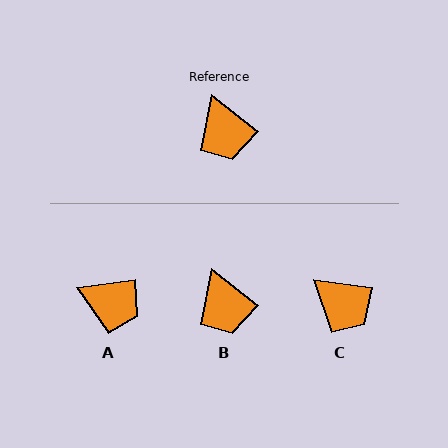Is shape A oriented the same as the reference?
No, it is off by about 46 degrees.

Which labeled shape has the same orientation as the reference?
B.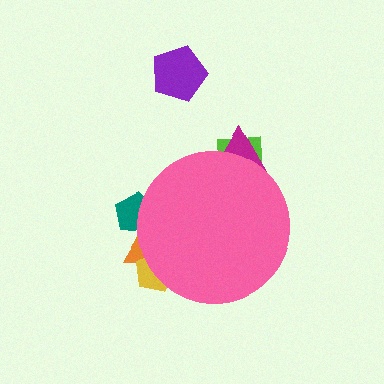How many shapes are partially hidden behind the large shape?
5 shapes are partially hidden.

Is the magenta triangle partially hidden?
Yes, the magenta triangle is partially hidden behind the pink circle.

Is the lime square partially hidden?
Yes, the lime square is partially hidden behind the pink circle.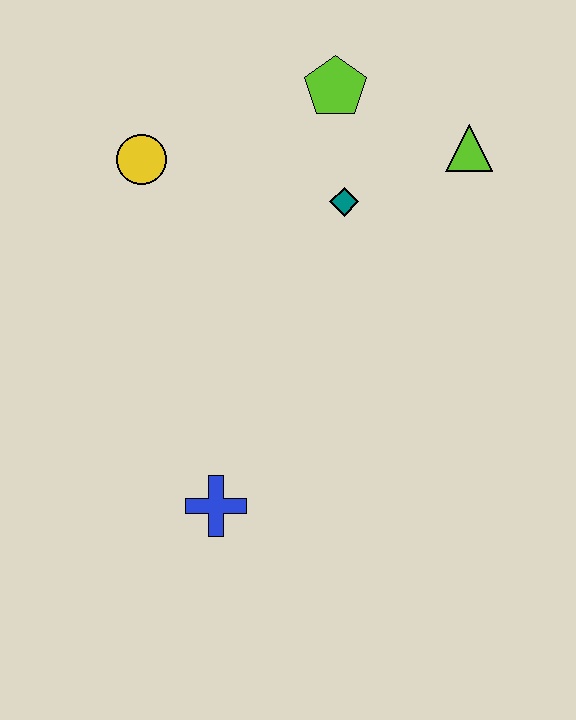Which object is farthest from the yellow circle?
The blue cross is farthest from the yellow circle.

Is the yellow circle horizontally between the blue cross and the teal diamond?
No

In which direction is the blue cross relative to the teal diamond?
The blue cross is below the teal diamond.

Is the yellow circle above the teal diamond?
Yes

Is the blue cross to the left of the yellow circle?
No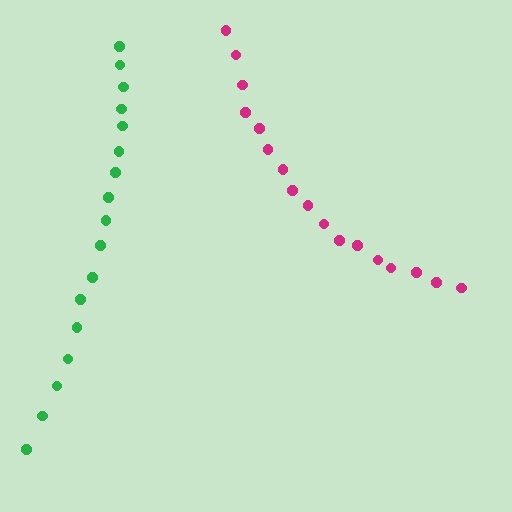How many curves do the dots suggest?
There are 2 distinct paths.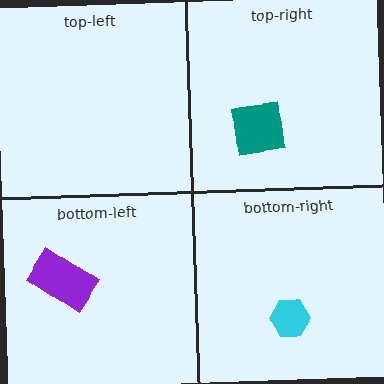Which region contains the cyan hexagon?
The bottom-right region.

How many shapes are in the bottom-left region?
1.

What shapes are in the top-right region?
The teal square.